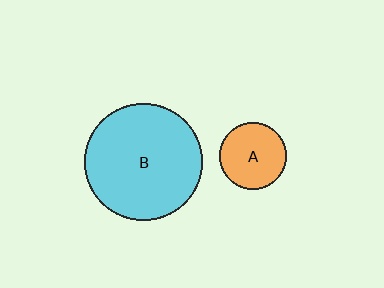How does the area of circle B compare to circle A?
Approximately 3.0 times.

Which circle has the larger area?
Circle B (cyan).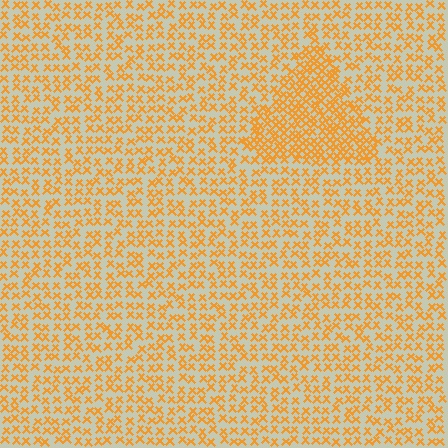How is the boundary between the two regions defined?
The boundary is defined by a change in element density (approximately 1.9x ratio). All elements are the same color, size, and shape.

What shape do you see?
I see a triangle.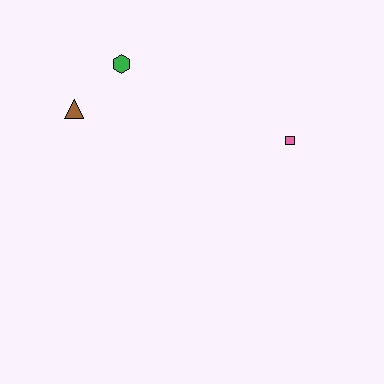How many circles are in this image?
There are no circles.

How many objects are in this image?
There are 3 objects.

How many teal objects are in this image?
There are no teal objects.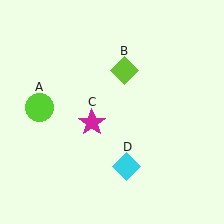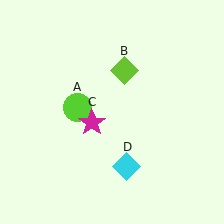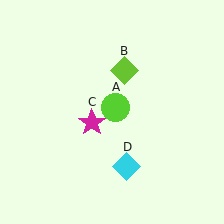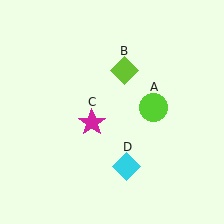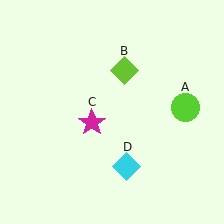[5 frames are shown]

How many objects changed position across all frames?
1 object changed position: lime circle (object A).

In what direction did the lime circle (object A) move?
The lime circle (object A) moved right.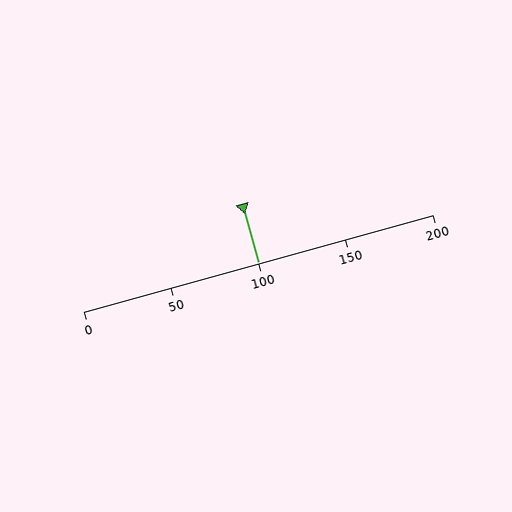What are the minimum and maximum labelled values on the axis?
The axis runs from 0 to 200.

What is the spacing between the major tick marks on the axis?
The major ticks are spaced 50 apart.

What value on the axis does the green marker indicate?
The marker indicates approximately 100.